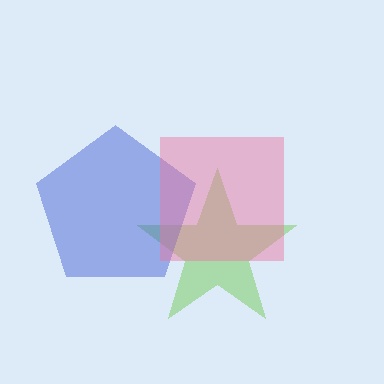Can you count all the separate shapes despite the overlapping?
Yes, there are 3 separate shapes.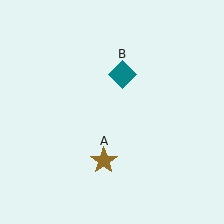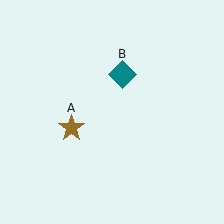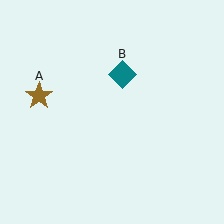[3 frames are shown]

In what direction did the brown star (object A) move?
The brown star (object A) moved up and to the left.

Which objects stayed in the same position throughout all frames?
Teal diamond (object B) remained stationary.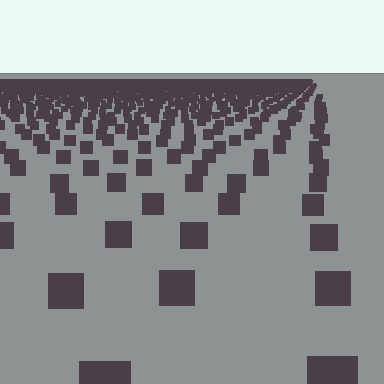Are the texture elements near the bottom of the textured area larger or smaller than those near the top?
Larger. Near the bottom, elements are closer to the viewer and appear at a bigger on-screen size.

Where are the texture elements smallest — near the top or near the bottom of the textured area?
Near the top.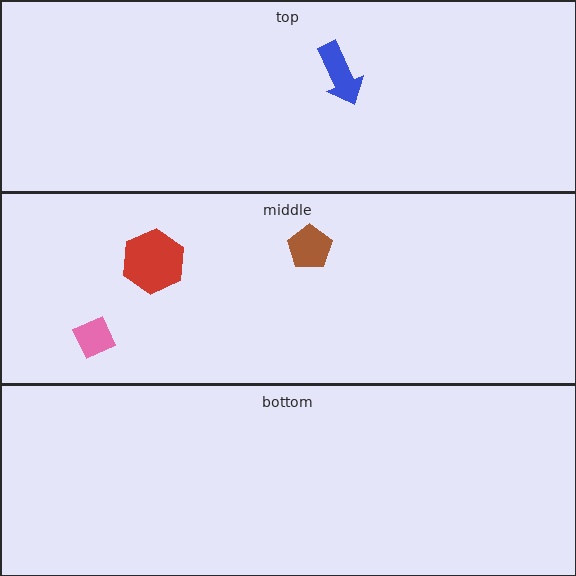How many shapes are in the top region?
1.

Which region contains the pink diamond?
The middle region.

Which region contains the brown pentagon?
The middle region.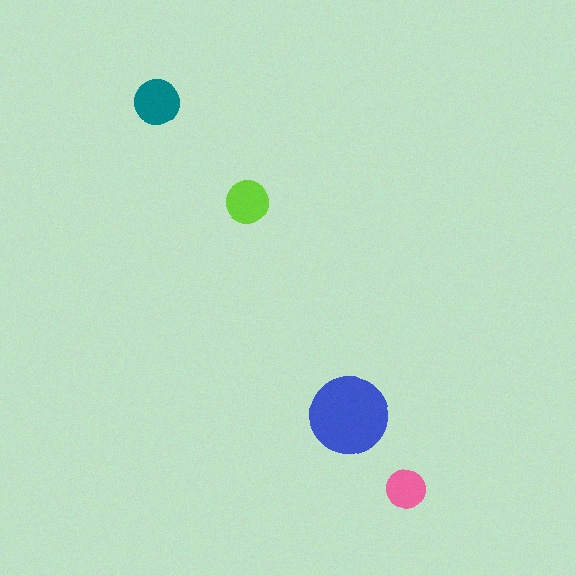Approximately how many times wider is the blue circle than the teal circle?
About 1.5 times wider.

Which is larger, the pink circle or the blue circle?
The blue one.